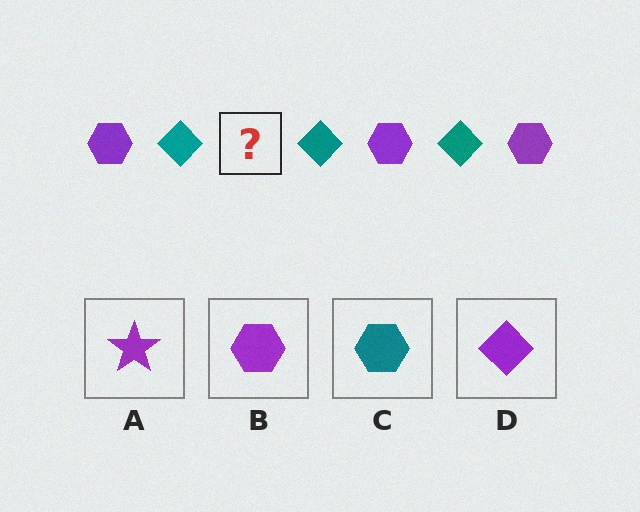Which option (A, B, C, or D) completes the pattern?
B.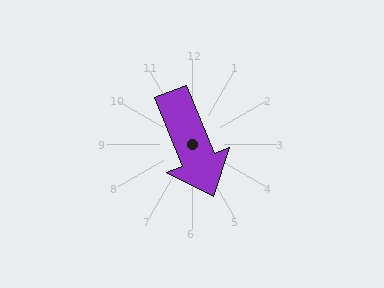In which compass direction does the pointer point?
South.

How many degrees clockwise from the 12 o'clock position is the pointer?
Approximately 158 degrees.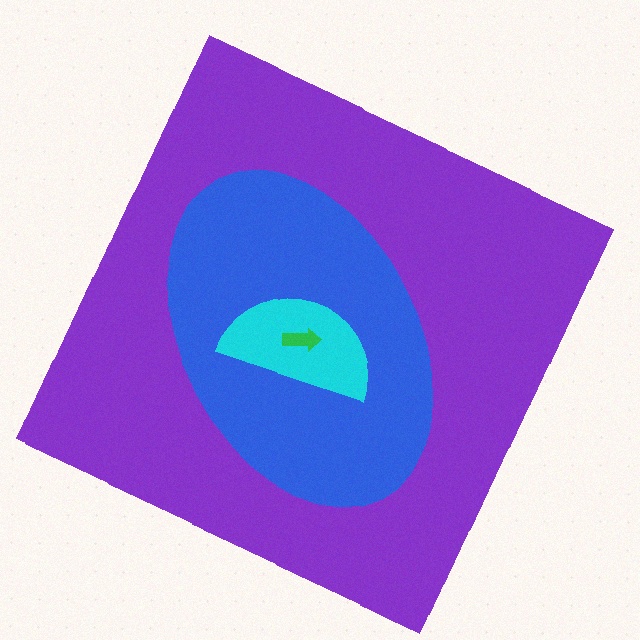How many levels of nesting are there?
4.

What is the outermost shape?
The purple square.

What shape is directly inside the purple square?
The blue ellipse.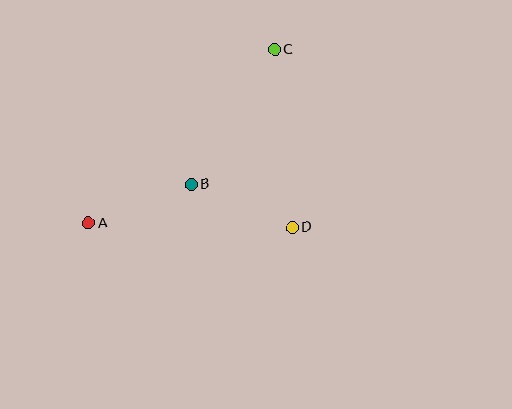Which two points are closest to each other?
Points A and B are closest to each other.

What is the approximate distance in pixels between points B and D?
The distance between B and D is approximately 110 pixels.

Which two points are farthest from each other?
Points A and C are farthest from each other.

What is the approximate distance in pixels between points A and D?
The distance between A and D is approximately 204 pixels.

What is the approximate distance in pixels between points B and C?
The distance between B and C is approximately 159 pixels.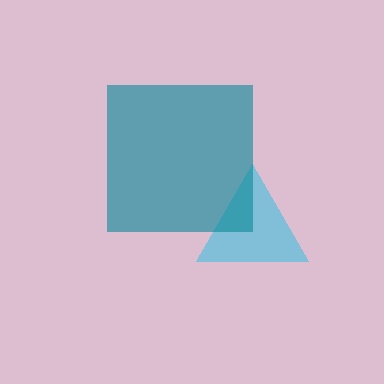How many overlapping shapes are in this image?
There are 2 overlapping shapes in the image.